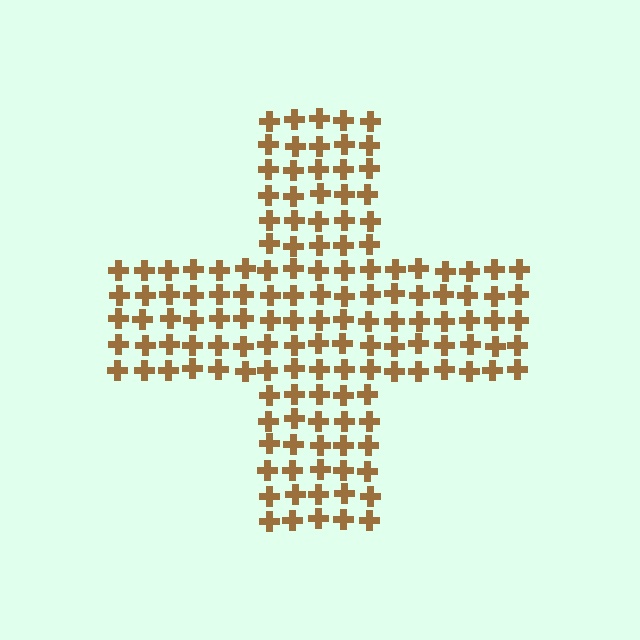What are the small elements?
The small elements are crosses.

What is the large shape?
The large shape is a cross.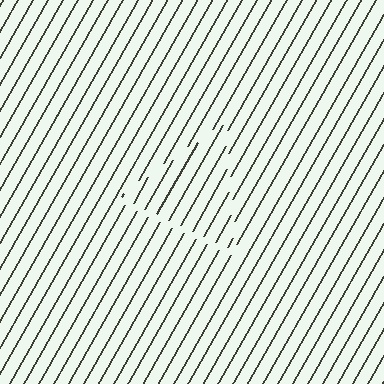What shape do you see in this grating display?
An illusory triangle. The interior of the shape contains the same grating, shifted by half a period — the contour is defined by the phase discontinuity where line-ends from the inner and outer gratings abut.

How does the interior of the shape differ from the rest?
The interior of the shape contains the same grating, shifted by half a period — the contour is defined by the phase discontinuity where line-ends from the inner and outer gratings abut.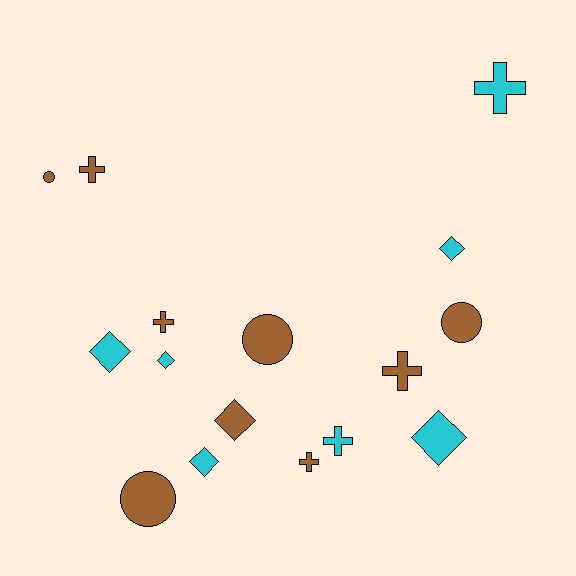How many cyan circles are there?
There are no cyan circles.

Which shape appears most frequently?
Cross, with 6 objects.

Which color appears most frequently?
Brown, with 9 objects.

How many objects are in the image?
There are 16 objects.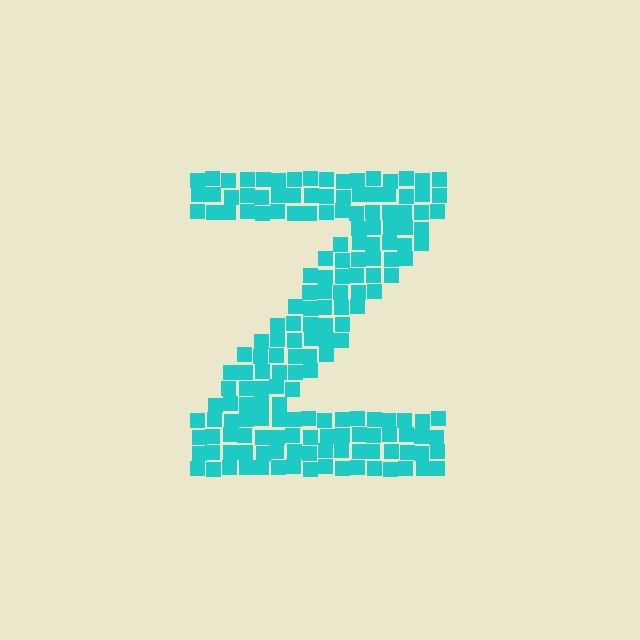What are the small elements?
The small elements are squares.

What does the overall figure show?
The overall figure shows the letter Z.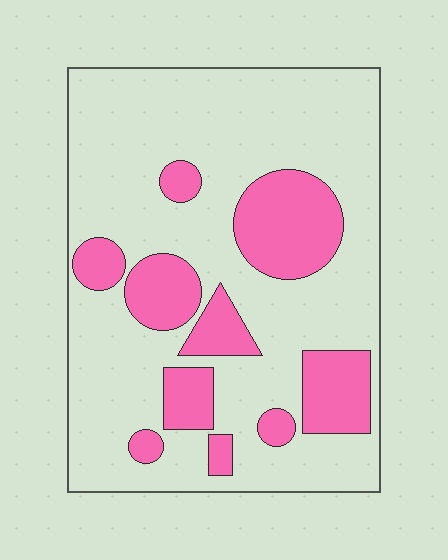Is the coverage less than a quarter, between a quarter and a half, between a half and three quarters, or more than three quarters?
Between a quarter and a half.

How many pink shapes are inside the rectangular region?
10.